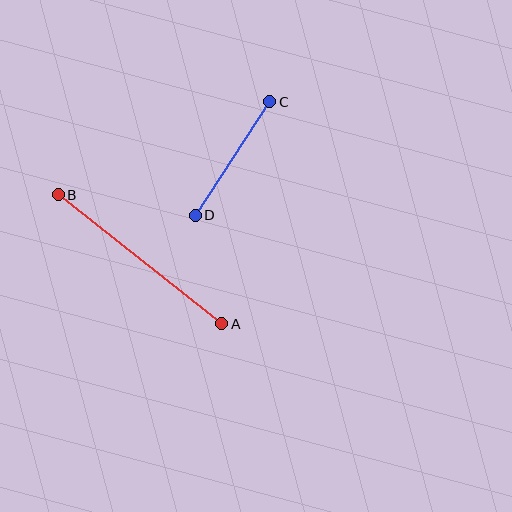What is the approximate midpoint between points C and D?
The midpoint is at approximately (233, 158) pixels.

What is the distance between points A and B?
The distance is approximately 208 pixels.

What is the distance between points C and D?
The distance is approximately 136 pixels.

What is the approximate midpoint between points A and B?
The midpoint is at approximately (140, 259) pixels.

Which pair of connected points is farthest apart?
Points A and B are farthest apart.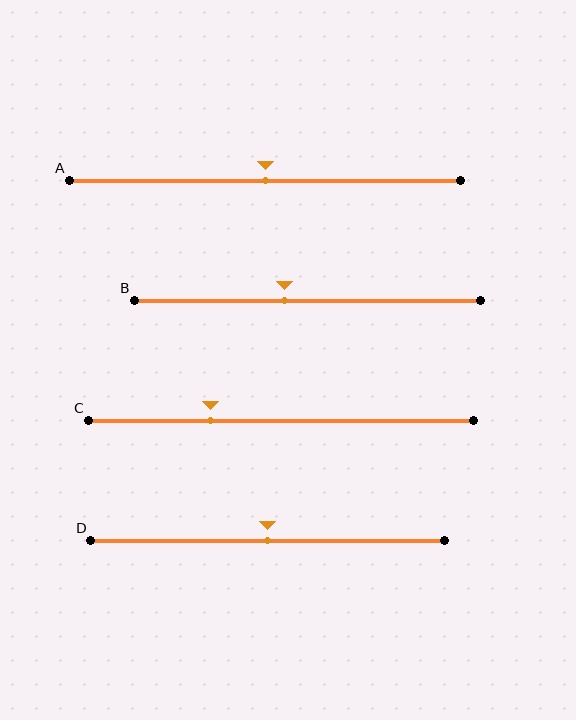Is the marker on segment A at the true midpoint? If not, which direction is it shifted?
Yes, the marker on segment A is at the true midpoint.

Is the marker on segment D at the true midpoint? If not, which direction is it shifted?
Yes, the marker on segment D is at the true midpoint.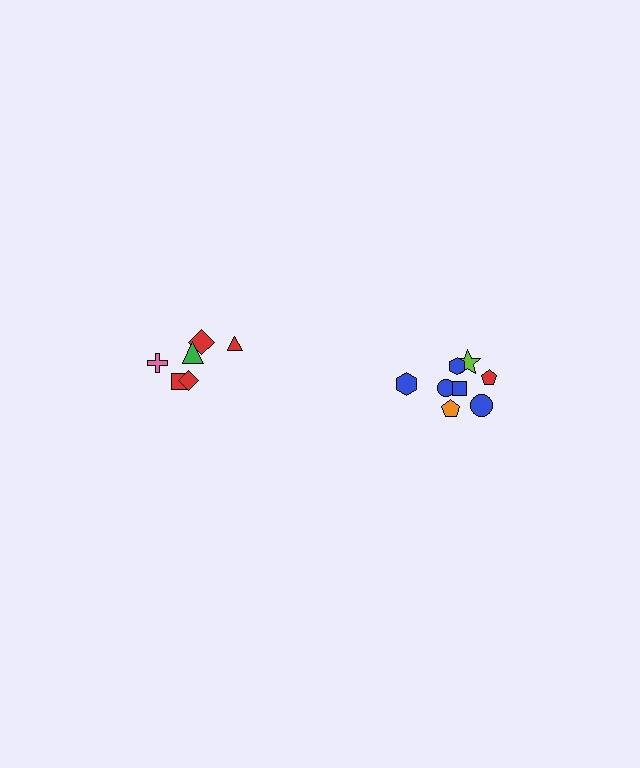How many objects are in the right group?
There are 8 objects.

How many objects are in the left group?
There are 6 objects.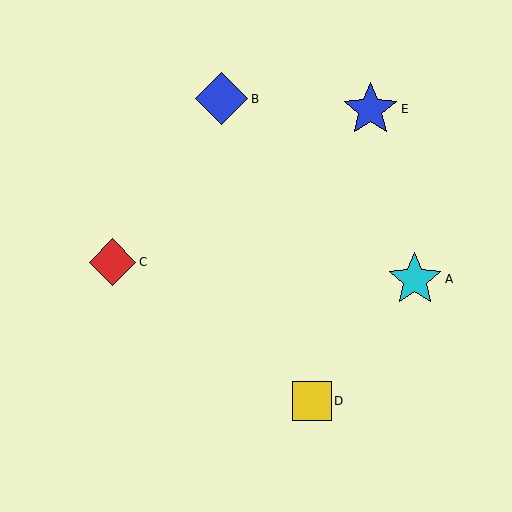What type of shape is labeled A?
Shape A is a cyan star.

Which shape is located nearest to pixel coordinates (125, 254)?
The red diamond (labeled C) at (113, 262) is nearest to that location.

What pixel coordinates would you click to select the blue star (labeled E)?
Click at (370, 109) to select the blue star E.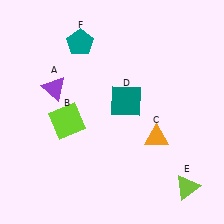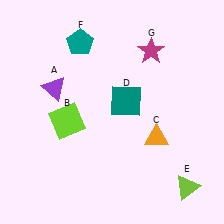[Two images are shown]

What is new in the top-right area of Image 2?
A magenta star (G) was added in the top-right area of Image 2.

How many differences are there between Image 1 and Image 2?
There is 1 difference between the two images.